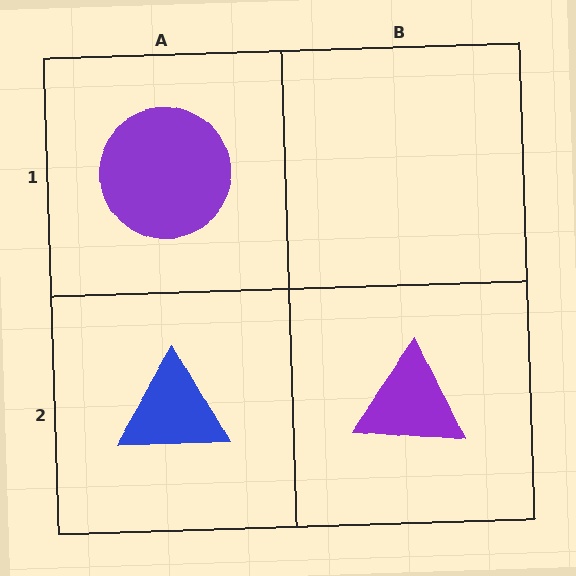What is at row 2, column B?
A purple triangle.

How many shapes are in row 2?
2 shapes.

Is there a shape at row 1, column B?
No, that cell is empty.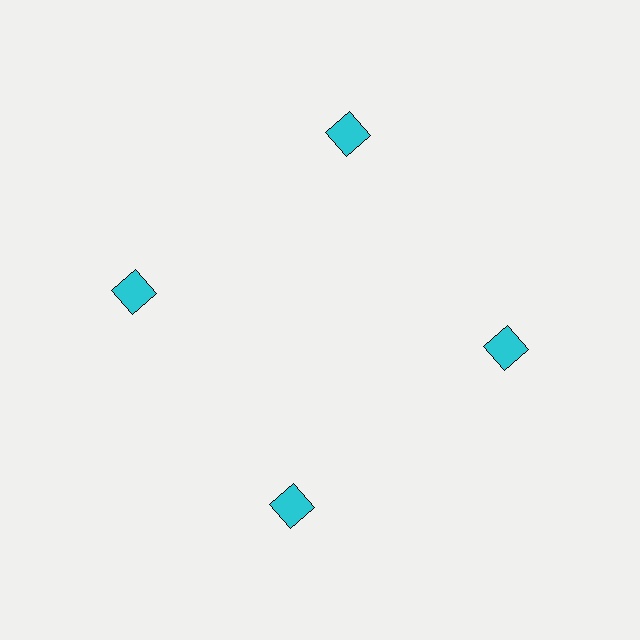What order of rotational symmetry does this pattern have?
This pattern has 4-fold rotational symmetry.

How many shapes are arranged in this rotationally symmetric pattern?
There are 4 shapes, arranged in 4 groups of 1.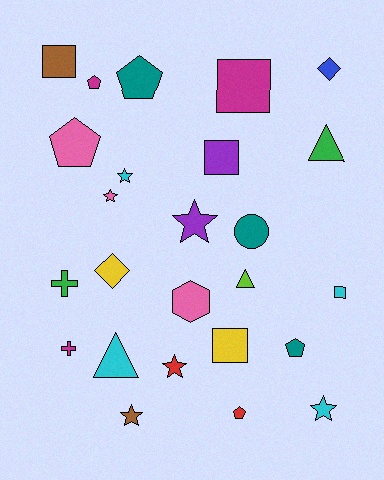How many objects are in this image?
There are 25 objects.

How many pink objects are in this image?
There are 3 pink objects.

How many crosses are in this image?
There are 2 crosses.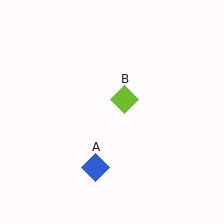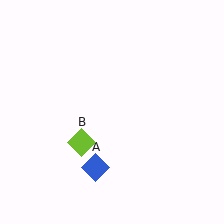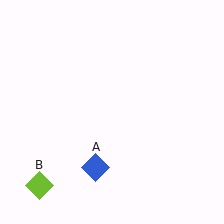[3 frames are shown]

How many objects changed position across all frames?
1 object changed position: lime diamond (object B).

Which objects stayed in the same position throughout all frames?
Blue diamond (object A) remained stationary.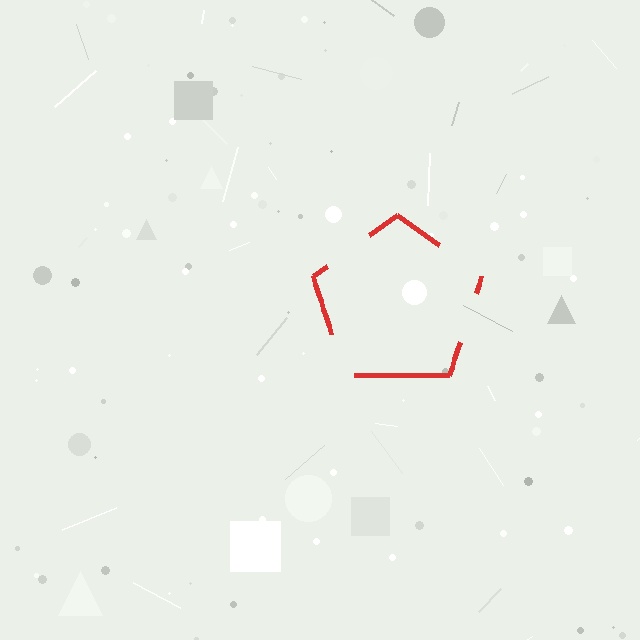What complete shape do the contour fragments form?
The contour fragments form a pentagon.